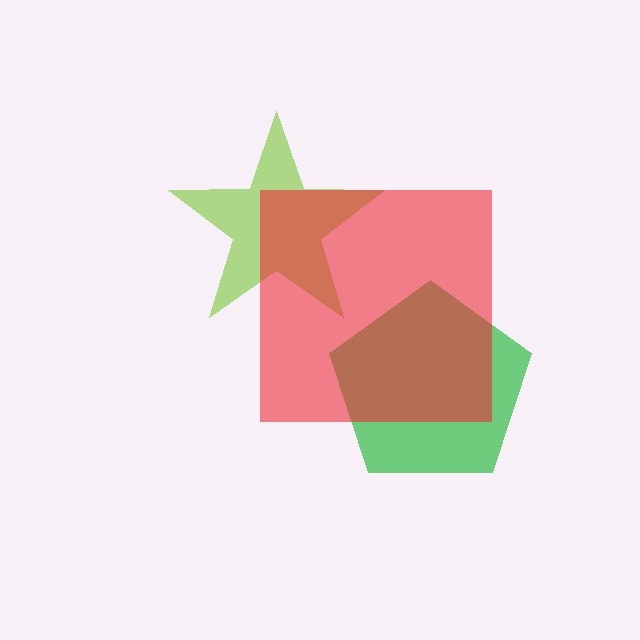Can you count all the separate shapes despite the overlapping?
Yes, there are 3 separate shapes.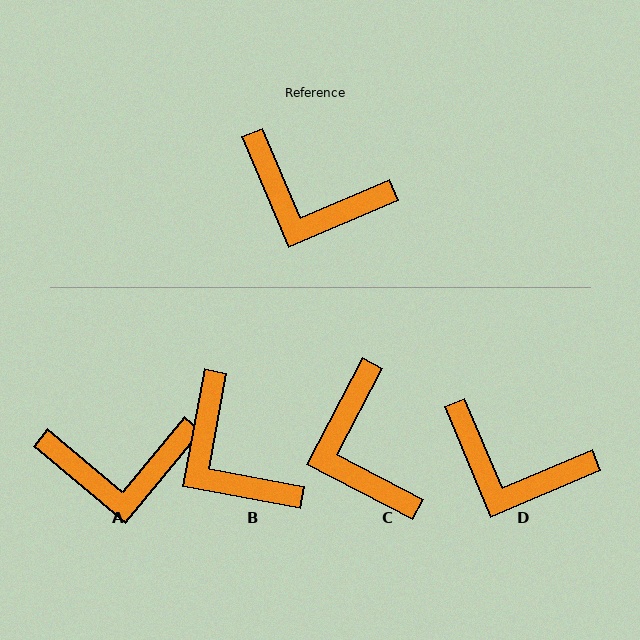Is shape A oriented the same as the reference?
No, it is off by about 27 degrees.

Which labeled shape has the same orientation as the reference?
D.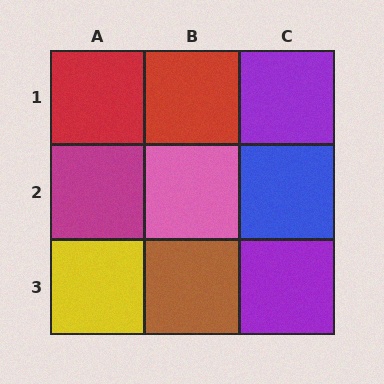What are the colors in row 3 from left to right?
Yellow, brown, purple.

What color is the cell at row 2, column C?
Blue.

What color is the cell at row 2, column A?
Magenta.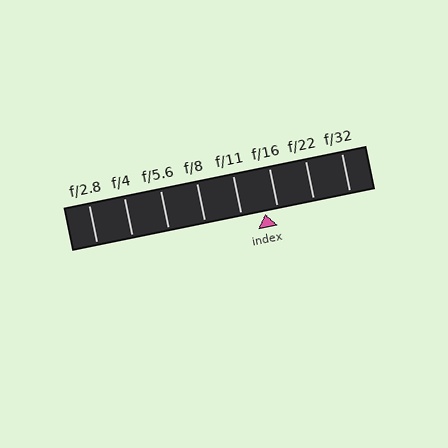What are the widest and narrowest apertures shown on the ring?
The widest aperture shown is f/2.8 and the narrowest is f/32.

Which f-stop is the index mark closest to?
The index mark is closest to f/16.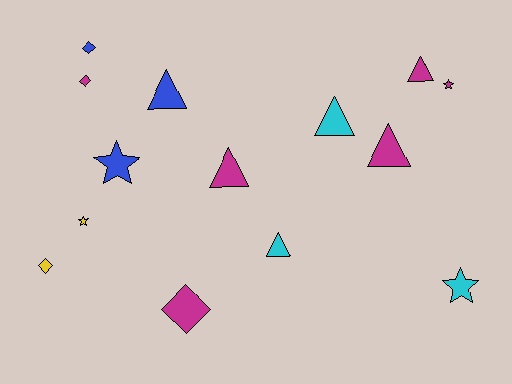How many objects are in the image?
There are 14 objects.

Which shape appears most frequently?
Triangle, with 6 objects.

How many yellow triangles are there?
There are no yellow triangles.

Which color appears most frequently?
Magenta, with 6 objects.